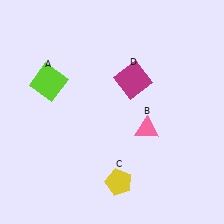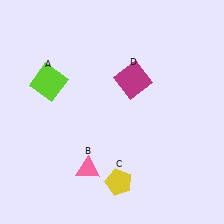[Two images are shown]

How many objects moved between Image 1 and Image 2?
1 object moved between the two images.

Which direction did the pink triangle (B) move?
The pink triangle (B) moved left.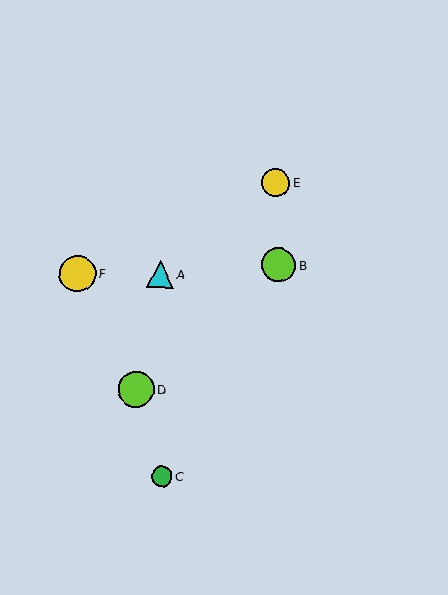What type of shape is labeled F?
Shape F is a yellow circle.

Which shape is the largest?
The yellow circle (labeled F) is the largest.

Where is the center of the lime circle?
The center of the lime circle is at (136, 389).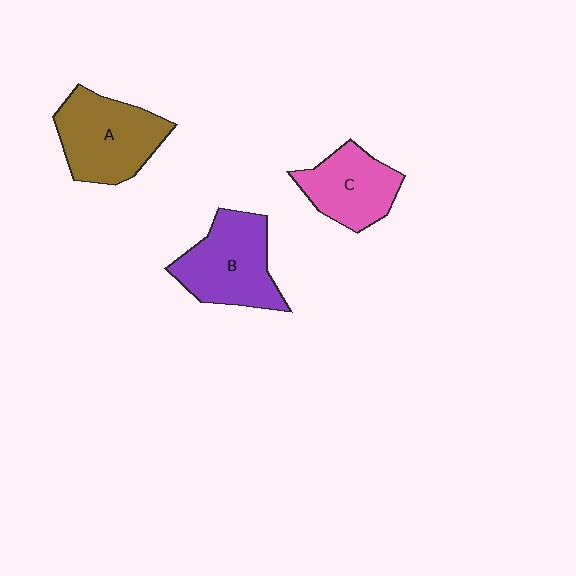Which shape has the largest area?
Shape A (brown).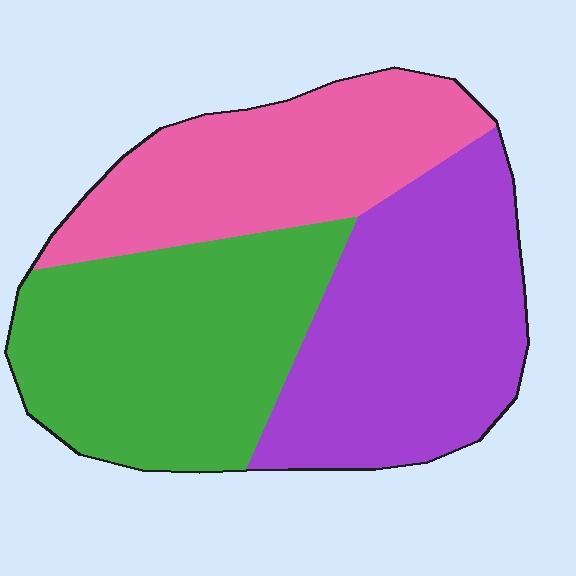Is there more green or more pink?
Green.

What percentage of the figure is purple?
Purple takes up about three eighths (3/8) of the figure.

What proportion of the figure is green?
Green covers about 35% of the figure.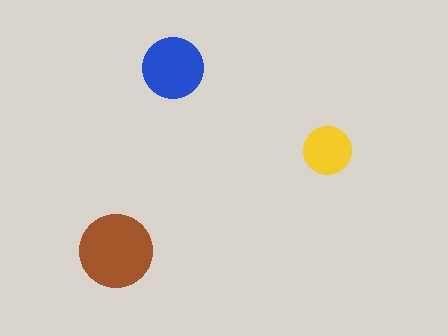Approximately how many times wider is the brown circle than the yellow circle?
About 1.5 times wider.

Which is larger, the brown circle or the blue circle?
The brown one.